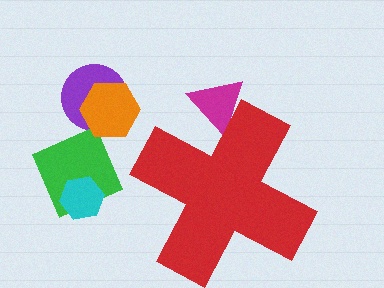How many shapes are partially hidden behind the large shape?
1 shape is partially hidden.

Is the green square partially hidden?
No, the green square is fully visible.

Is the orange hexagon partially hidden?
No, the orange hexagon is fully visible.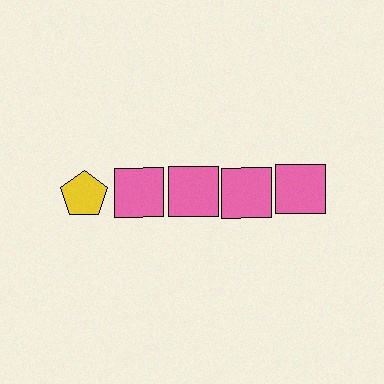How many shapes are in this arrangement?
There are 5 shapes arranged in a grid pattern.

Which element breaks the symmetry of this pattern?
The yellow pentagon in the top row, leftmost column breaks the symmetry. All other shapes are pink squares.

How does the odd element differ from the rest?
It differs in both color (yellow instead of pink) and shape (pentagon instead of square).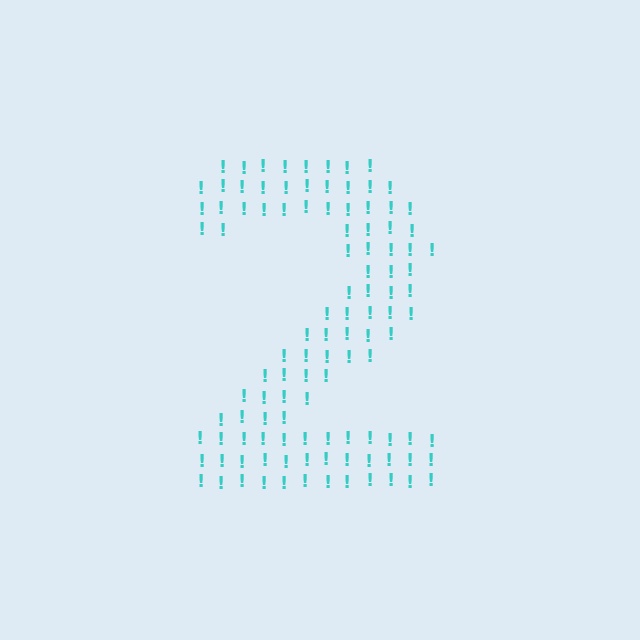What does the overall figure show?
The overall figure shows the digit 2.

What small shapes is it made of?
It is made of small exclamation marks.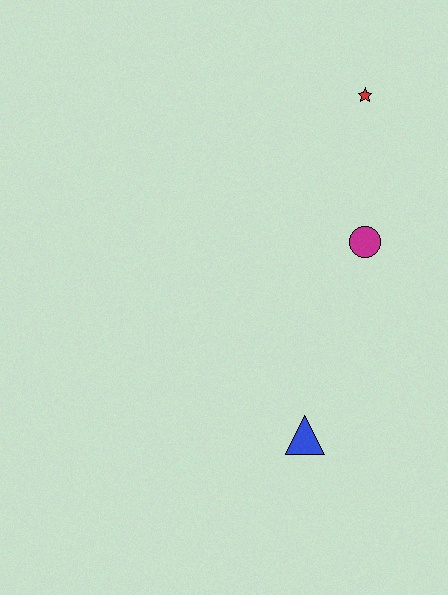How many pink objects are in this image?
There are no pink objects.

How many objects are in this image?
There are 3 objects.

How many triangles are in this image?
There is 1 triangle.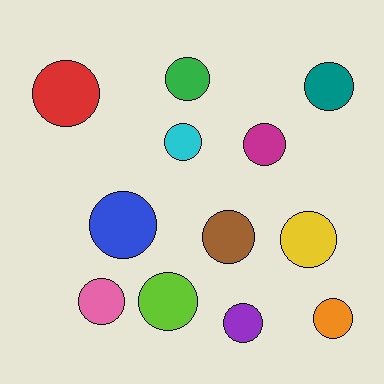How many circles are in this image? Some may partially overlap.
There are 12 circles.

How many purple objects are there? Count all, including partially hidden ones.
There is 1 purple object.